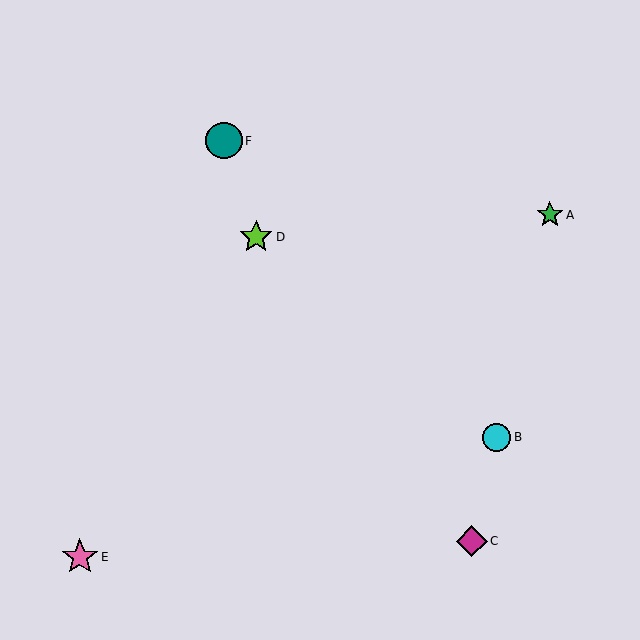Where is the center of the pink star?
The center of the pink star is at (80, 557).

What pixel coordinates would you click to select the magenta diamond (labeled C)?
Click at (472, 541) to select the magenta diamond C.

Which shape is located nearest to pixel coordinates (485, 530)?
The magenta diamond (labeled C) at (472, 541) is nearest to that location.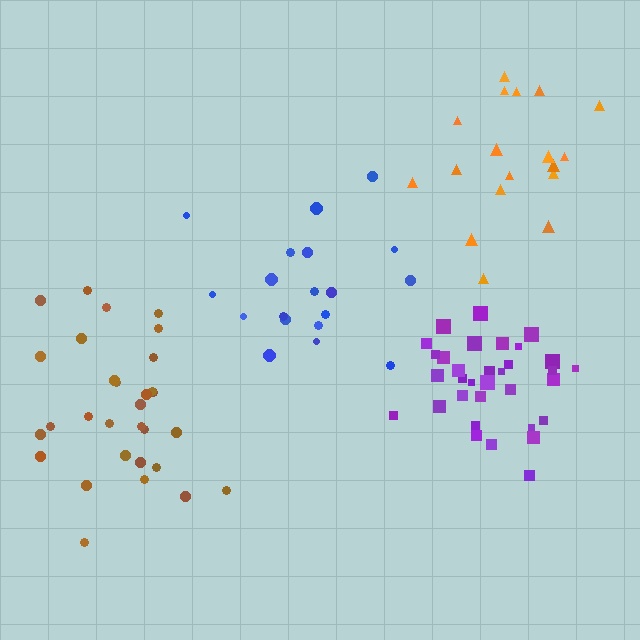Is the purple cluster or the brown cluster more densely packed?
Purple.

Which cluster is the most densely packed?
Purple.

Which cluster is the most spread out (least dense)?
Brown.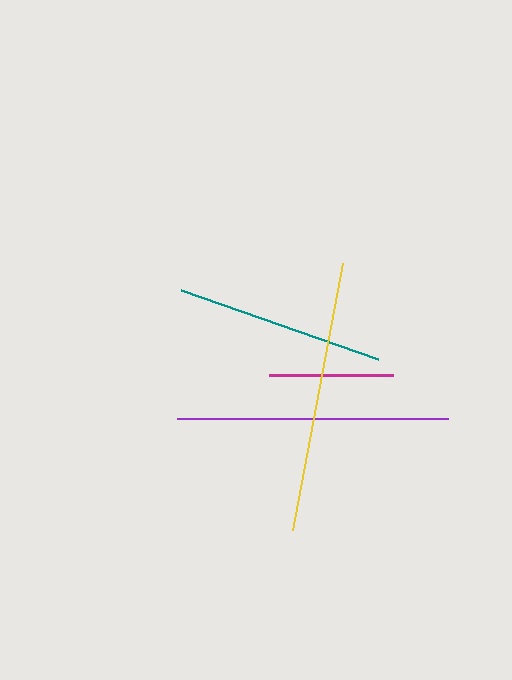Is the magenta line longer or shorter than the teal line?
The teal line is longer than the magenta line.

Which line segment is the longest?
The yellow line is the longest at approximately 272 pixels.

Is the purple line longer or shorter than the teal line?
The purple line is longer than the teal line.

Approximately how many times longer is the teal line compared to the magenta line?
The teal line is approximately 1.7 times the length of the magenta line.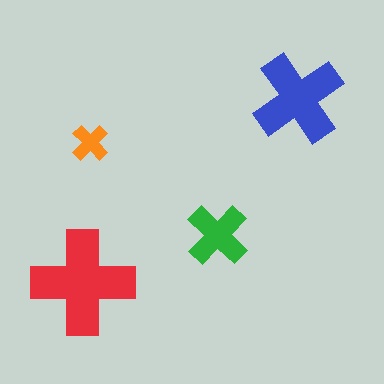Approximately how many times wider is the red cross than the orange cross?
About 3 times wider.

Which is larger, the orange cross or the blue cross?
The blue one.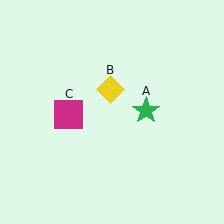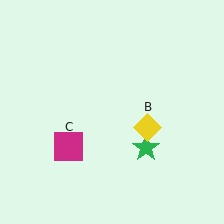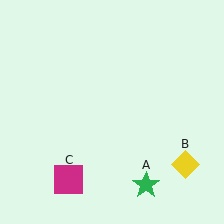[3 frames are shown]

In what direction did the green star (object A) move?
The green star (object A) moved down.